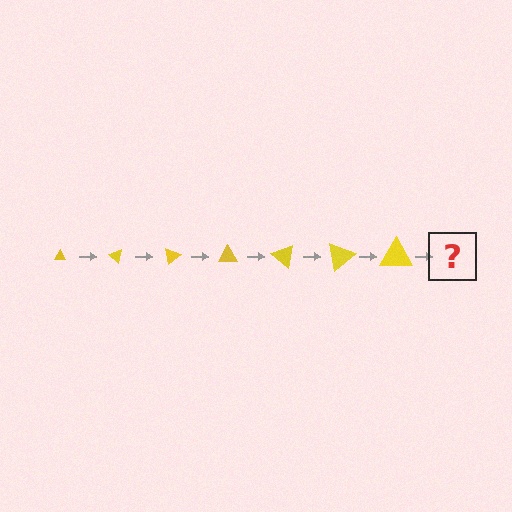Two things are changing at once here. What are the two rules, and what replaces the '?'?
The two rules are that the triangle grows larger each step and it rotates 40 degrees each step. The '?' should be a triangle, larger than the previous one and rotated 280 degrees from the start.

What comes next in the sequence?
The next element should be a triangle, larger than the previous one and rotated 280 degrees from the start.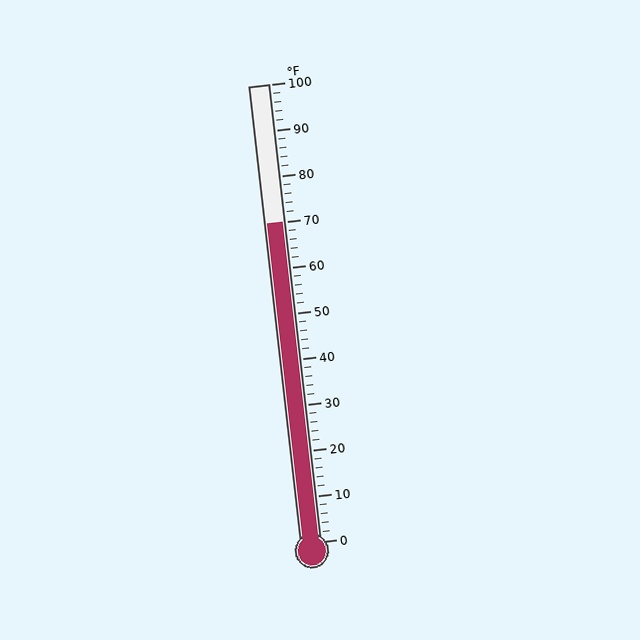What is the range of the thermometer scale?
The thermometer scale ranges from 0°F to 100°F.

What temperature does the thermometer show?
The thermometer shows approximately 70°F.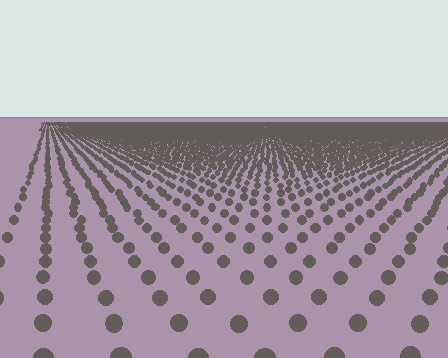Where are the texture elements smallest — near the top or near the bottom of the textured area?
Near the top.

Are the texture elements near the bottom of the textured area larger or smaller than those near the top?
Larger. Near the bottom, elements are closer to the viewer and appear at a bigger on-screen size.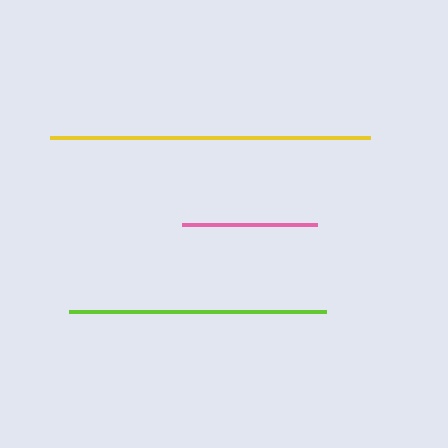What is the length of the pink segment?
The pink segment is approximately 135 pixels long.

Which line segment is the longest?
The yellow line is the longest at approximately 320 pixels.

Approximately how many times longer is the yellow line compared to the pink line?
The yellow line is approximately 2.4 times the length of the pink line.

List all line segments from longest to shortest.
From longest to shortest: yellow, lime, pink.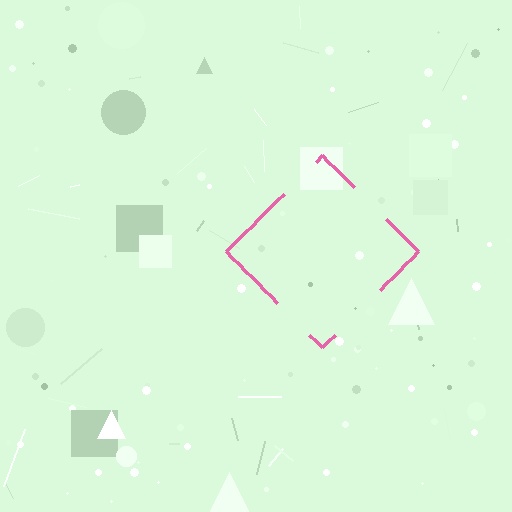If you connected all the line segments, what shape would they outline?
They would outline a diamond.